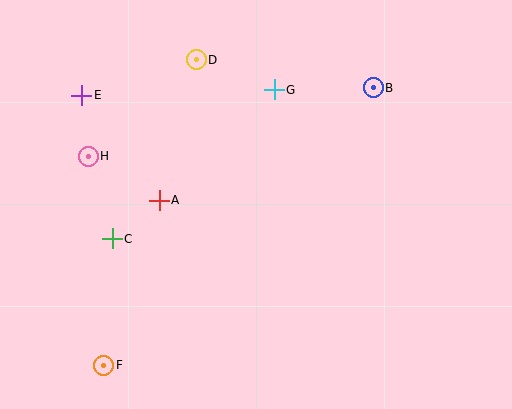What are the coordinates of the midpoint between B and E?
The midpoint between B and E is at (228, 92).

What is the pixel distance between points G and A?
The distance between G and A is 160 pixels.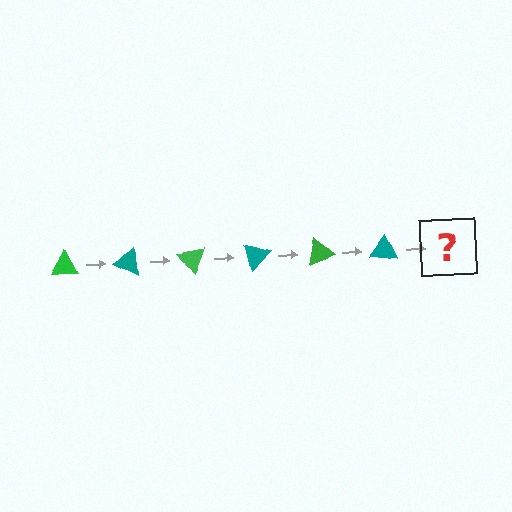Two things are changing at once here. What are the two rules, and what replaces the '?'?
The two rules are that it rotates 25 degrees each step and the color cycles through green and teal. The '?' should be a green triangle, rotated 150 degrees from the start.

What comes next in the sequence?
The next element should be a green triangle, rotated 150 degrees from the start.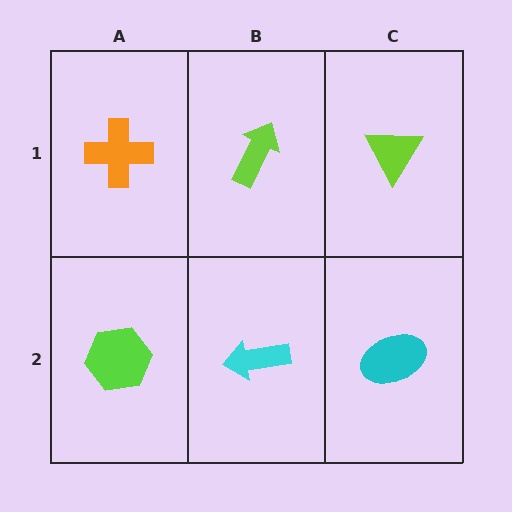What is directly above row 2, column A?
An orange cross.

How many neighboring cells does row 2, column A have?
2.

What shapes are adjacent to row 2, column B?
A lime arrow (row 1, column B), a lime hexagon (row 2, column A), a cyan ellipse (row 2, column C).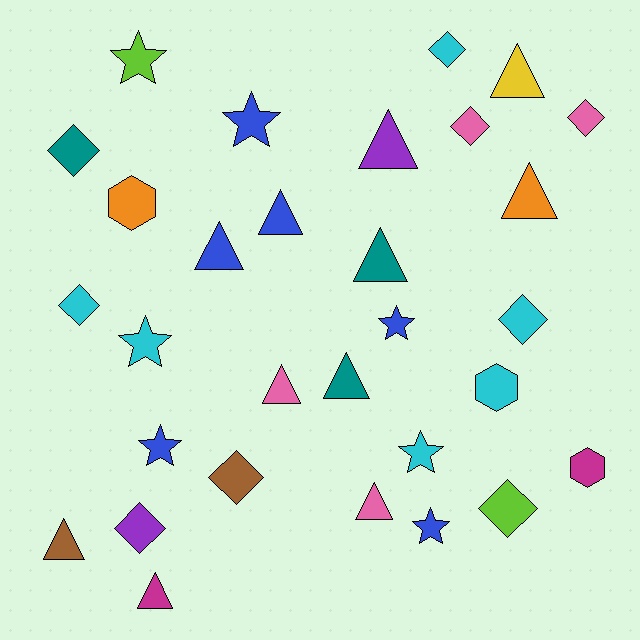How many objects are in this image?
There are 30 objects.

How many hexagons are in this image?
There are 3 hexagons.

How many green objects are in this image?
There are no green objects.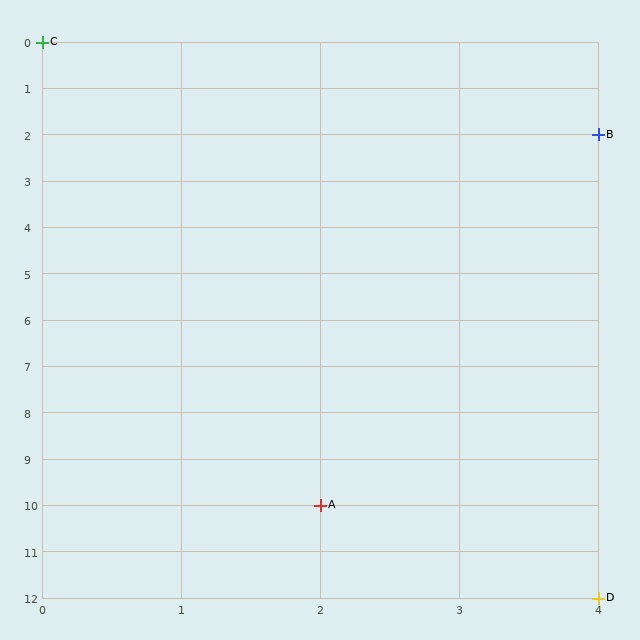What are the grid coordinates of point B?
Point B is at grid coordinates (4, 2).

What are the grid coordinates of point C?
Point C is at grid coordinates (0, 0).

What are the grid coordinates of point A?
Point A is at grid coordinates (2, 10).